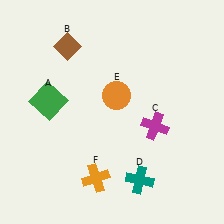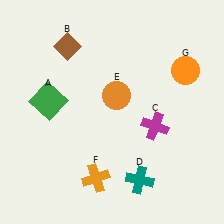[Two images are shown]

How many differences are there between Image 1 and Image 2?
There is 1 difference between the two images.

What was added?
An orange circle (G) was added in Image 2.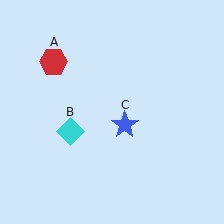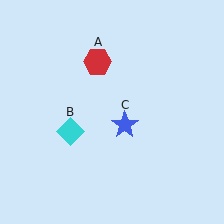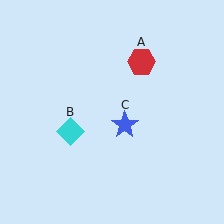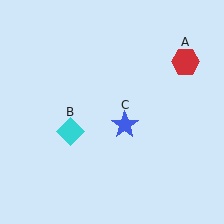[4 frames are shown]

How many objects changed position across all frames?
1 object changed position: red hexagon (object A).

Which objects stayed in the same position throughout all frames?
Cyan diamond (object B) and blue star (object C) remained stationary.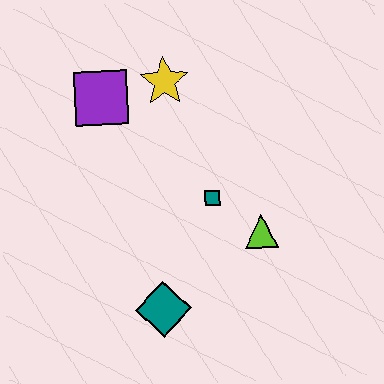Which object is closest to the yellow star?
The purple square is closest to the yellow star.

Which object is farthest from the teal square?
The purple square is farthest from the teal square.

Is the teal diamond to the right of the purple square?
Yes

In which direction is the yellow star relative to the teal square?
The yellow star is above the teal square.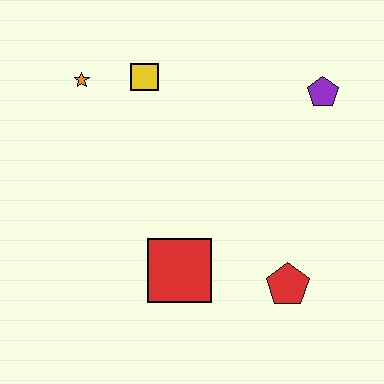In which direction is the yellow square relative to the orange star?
The yellow square is to the right of the orange star.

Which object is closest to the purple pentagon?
The yellow square is closest to the purple pentagon.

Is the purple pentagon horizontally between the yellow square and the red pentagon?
No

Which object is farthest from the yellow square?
The red pentagon is farthest from the yellow square.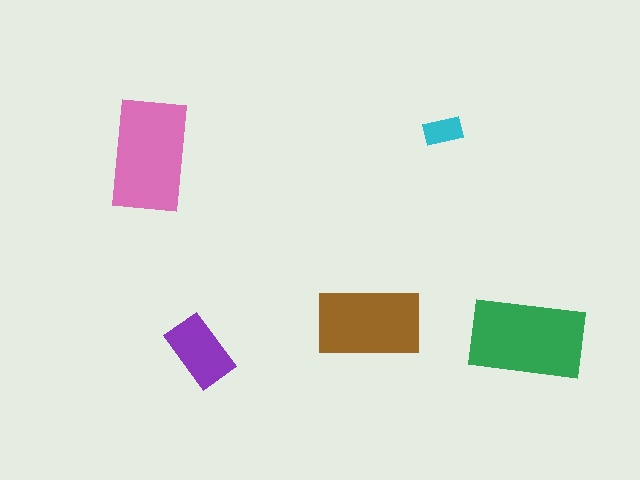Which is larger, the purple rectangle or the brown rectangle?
The brown one.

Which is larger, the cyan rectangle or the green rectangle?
The green one.